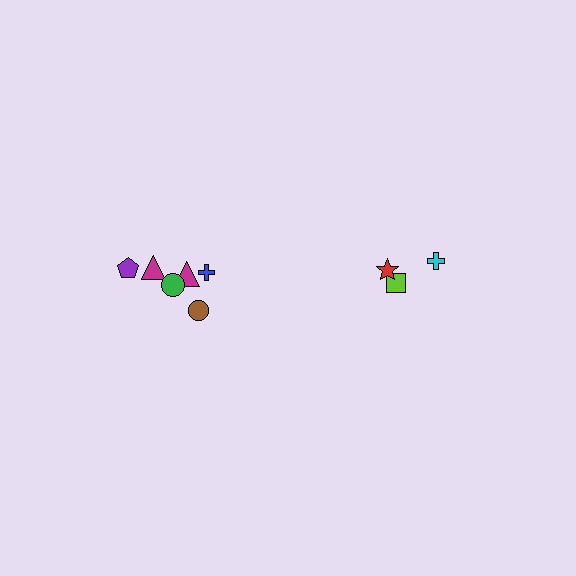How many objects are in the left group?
There are 6 objects.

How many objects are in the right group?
There are 3 objects.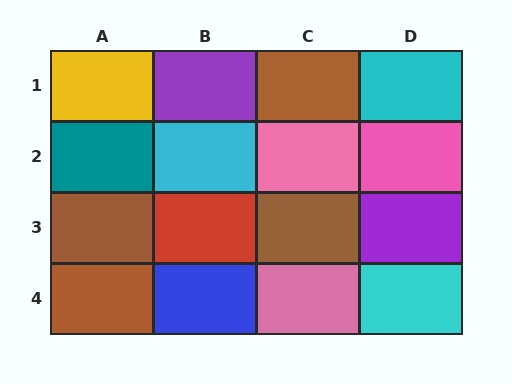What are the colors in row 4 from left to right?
Brown, blue, pink, cyan.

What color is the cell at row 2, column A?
Teal.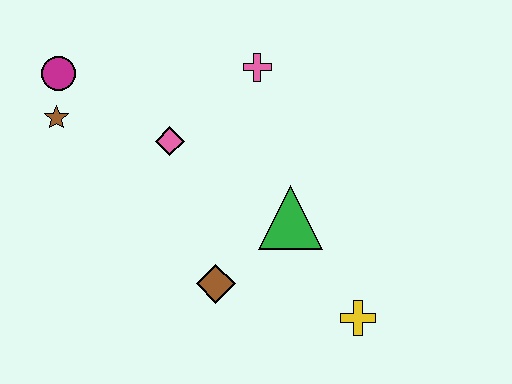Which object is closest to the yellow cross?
The green triangle is closest to the yellow cross.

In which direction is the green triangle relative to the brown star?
The green triangle is to the right of the brown star.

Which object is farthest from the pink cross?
The yellow cross is farthest from the pink cross.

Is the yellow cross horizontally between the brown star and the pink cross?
No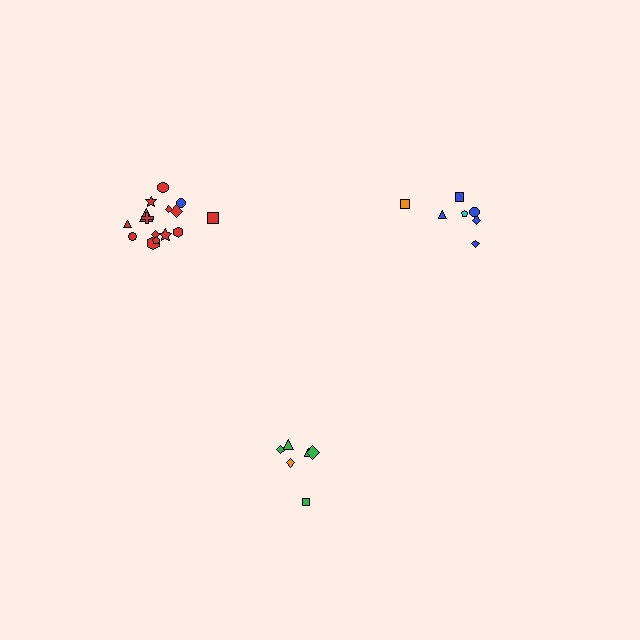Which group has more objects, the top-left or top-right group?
The top-left group.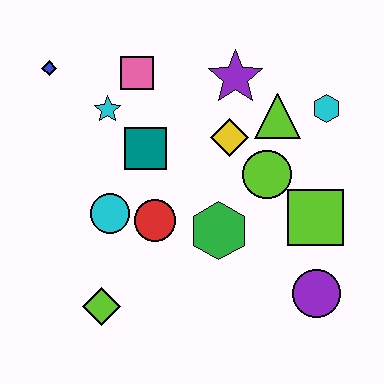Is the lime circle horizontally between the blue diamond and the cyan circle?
No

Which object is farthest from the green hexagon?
The blue diamond is farthest from the green hexagon.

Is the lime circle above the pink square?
No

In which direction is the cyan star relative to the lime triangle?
The cyan star is to the left of the lime triangle.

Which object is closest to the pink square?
The cyan star is closest to the pink square.